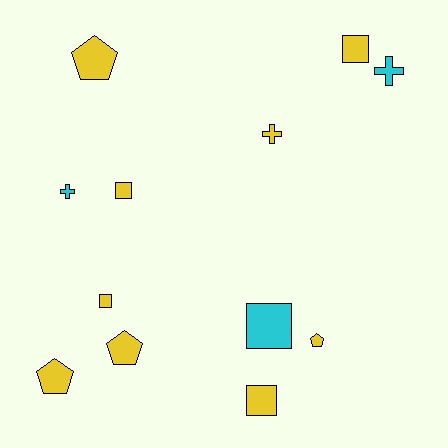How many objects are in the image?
There are 12 objects.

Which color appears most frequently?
Yellow, with 9 objects.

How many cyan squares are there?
There is 1 cyan square.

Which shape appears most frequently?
Square, with 5 objects.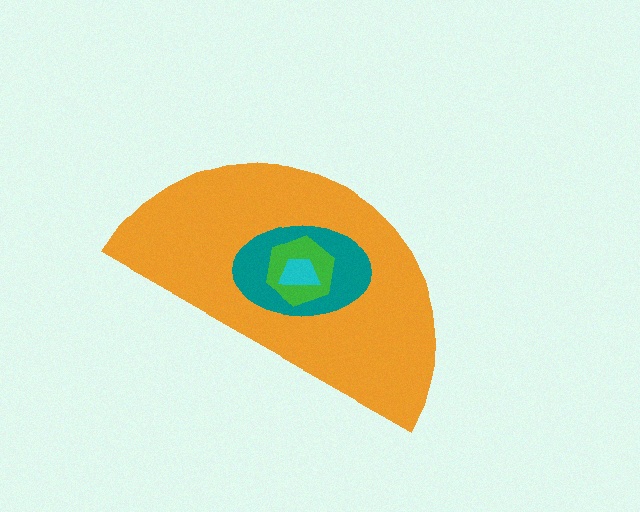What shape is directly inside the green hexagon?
The cyan trapezoid.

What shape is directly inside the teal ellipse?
The green hexagon.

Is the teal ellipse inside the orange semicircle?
Yes.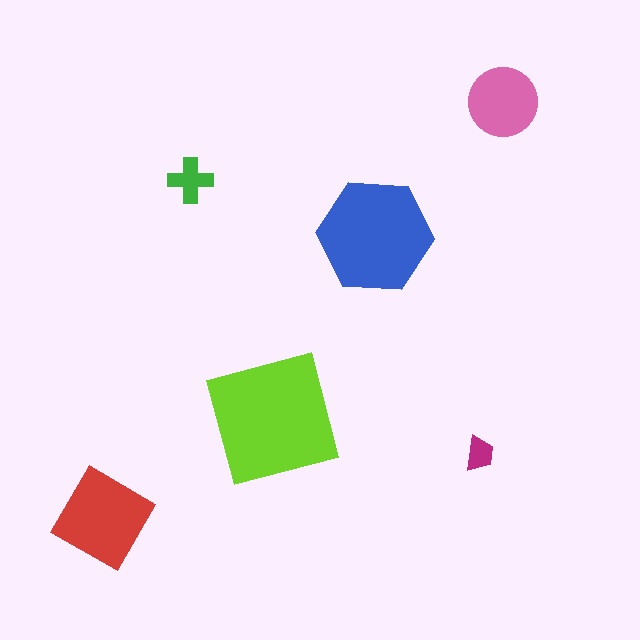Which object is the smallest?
The magenta trapezoid.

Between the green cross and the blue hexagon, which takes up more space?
The blue hexagon.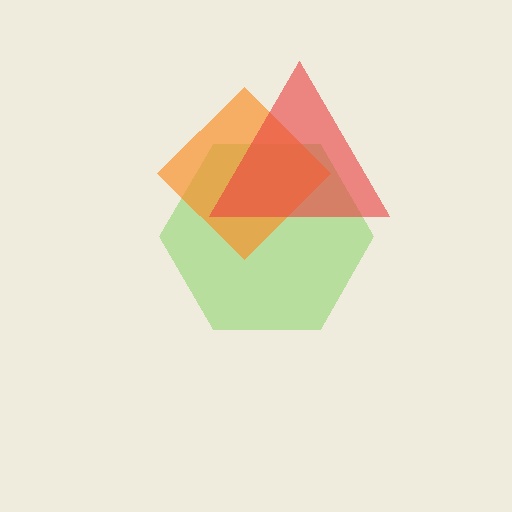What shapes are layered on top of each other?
The layered shapes are: a lime hexagon, an orange diamond, a red triangle.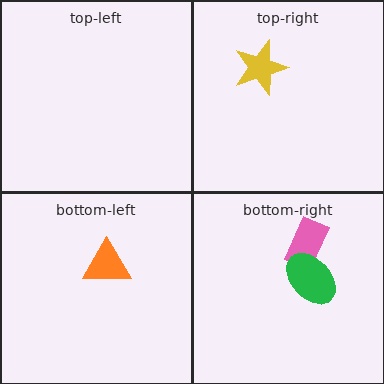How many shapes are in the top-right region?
1.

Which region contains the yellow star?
The top-right region.